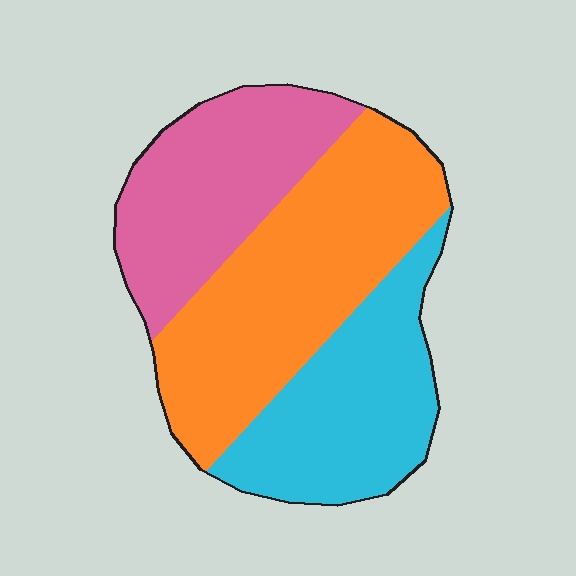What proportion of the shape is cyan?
Cyan covers 29% of the shape.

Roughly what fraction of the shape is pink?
Pink covers roughly 30% of the shape.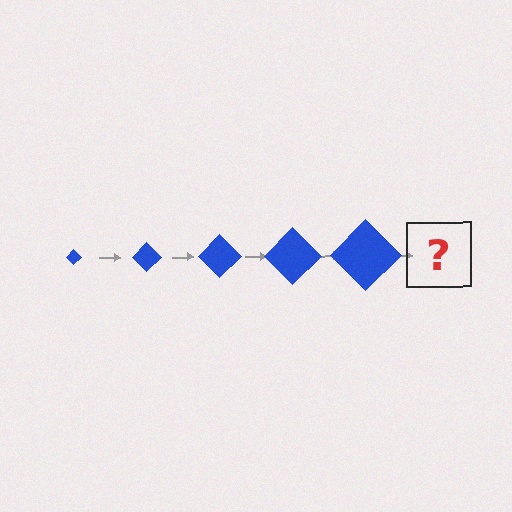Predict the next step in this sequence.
The next step is a blue diamond, larger than the previous one.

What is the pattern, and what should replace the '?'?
The pattern is that the diamond gets progressively larger each step. The '?' should be a blue diamond, larger than the previous one.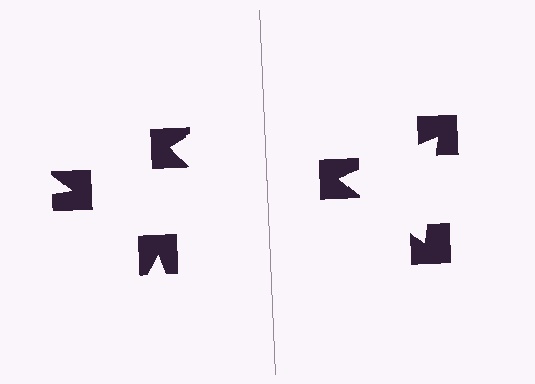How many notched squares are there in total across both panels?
6 — 3 on each side.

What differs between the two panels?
The notched squares are positioned identically on both sides; only the wedge orientations differ. On the right they align to a triangle; on the left they are misaligned.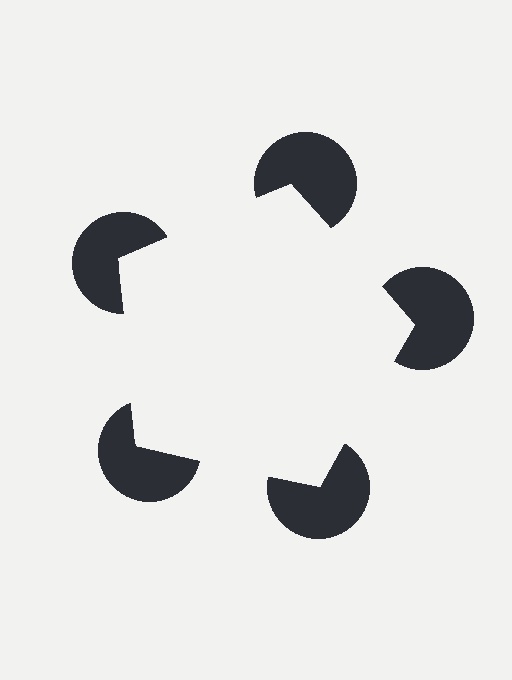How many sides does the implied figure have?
5 sides.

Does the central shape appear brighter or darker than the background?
It typically appears slightly brighter than the background, even though no actual brightness change is drawn.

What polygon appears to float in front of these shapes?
An illusory pentagon — its edges are inferred from the aligned wedge cuts in the pac-man discs, not physically drawn.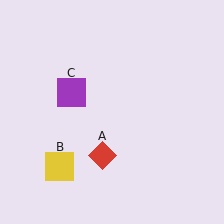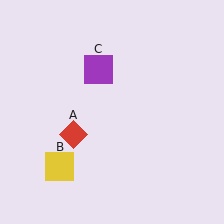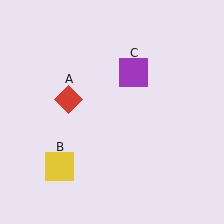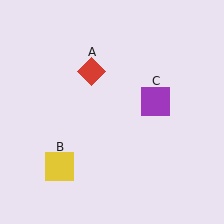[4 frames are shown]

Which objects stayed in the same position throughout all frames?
Yellow square (object B) remained stationary.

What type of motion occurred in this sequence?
The red diamond (object A), purple square (object C) rotated clockwise around the center of the scene.